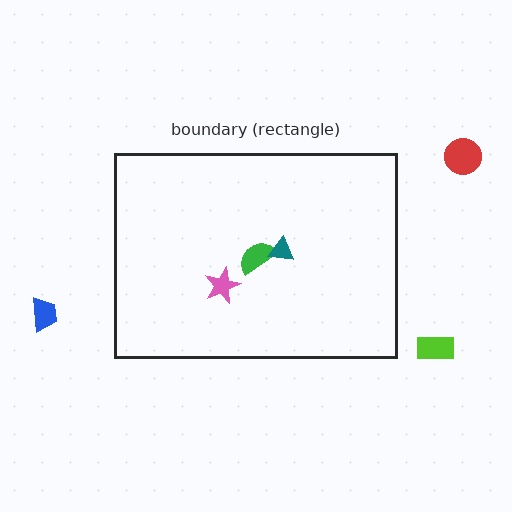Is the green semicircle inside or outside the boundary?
Inside.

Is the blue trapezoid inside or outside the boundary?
Outside.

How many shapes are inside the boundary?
3 inside, 3 outside.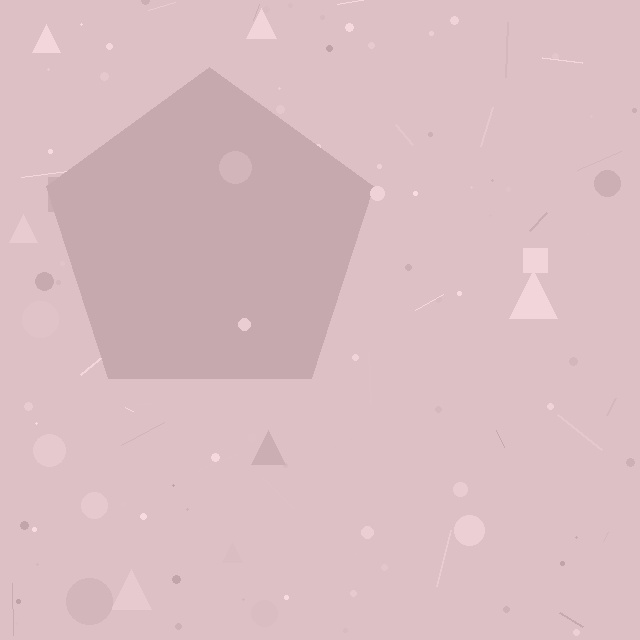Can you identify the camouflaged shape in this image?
The camouflaged shape is a pentagon.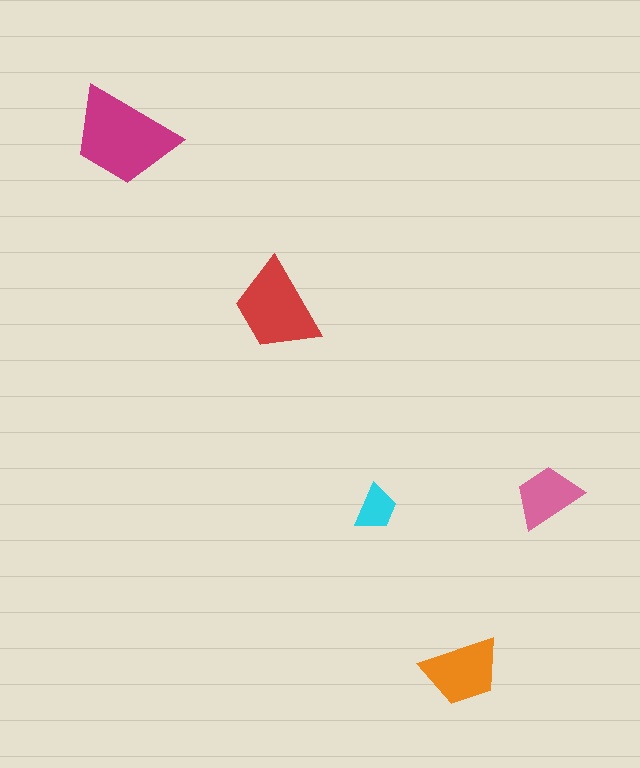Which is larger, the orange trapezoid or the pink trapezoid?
The orange one.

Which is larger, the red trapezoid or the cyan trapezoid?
The red one.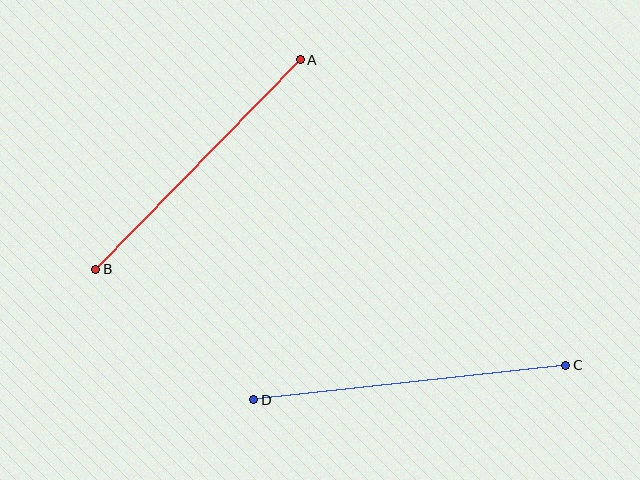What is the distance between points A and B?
The distance is approximately 293 pixels.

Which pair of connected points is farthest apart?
Points C and D are farthest apart.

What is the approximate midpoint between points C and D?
The midpoint is at approximately (410, 383) pixels.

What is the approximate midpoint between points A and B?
The midpoint is at approximately (198, 164) pixels.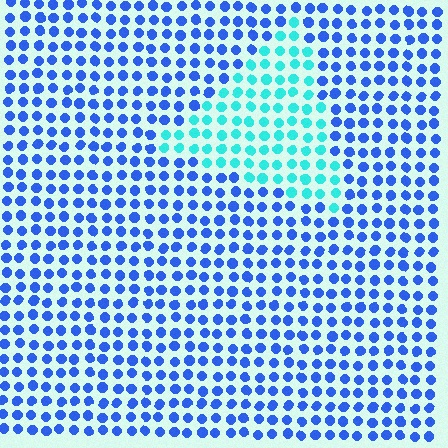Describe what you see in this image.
The image is filled with small blue elements in a uniform arrangement. A triangle-shaped region is visible where the elements are tinted to a slightly different hue, forming a subtle color boundary.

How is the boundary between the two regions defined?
The boundary is defined purely by a slight shift in hue (about 48 degrees). Spacing, size, and orientation are identical on both sides.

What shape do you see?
I see a triangle.